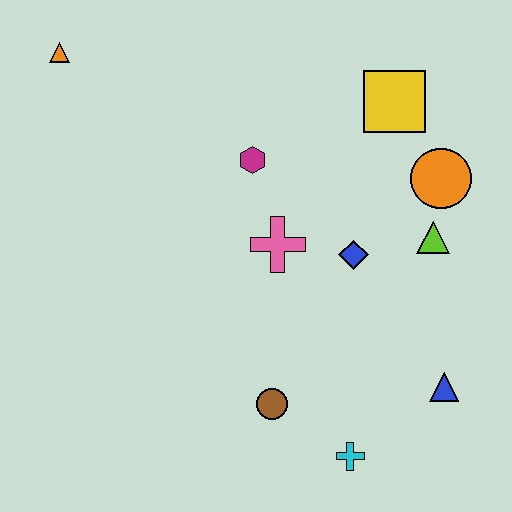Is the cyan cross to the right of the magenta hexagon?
Yes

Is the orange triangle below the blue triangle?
No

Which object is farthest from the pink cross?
The orange triangle is farthest from the pink cross.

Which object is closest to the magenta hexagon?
The pink cross is closest to the magenta hexagon.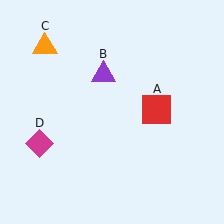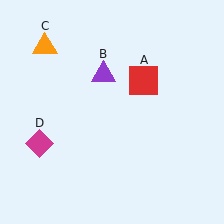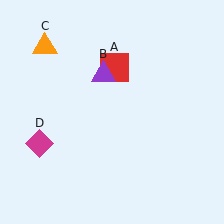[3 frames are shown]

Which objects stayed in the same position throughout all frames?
Purple triangle (object B) and orange triangle (object C) and magenta diamond (object D) remained stationary.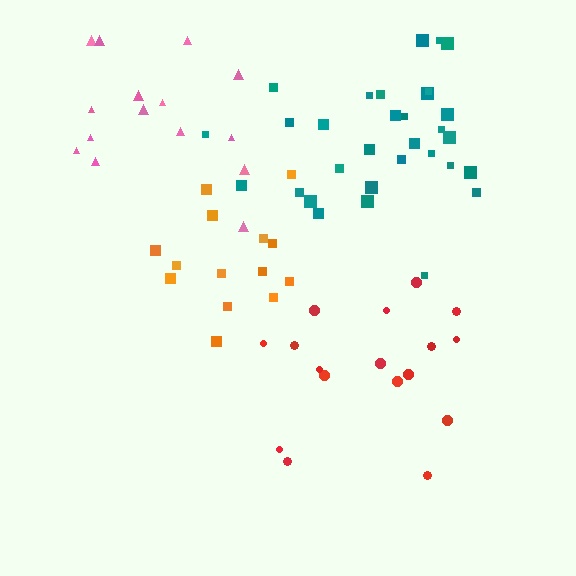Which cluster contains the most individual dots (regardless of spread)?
Teal (32).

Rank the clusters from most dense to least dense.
orange, teal, red, pink.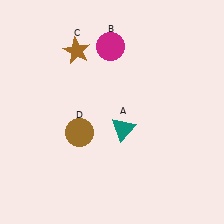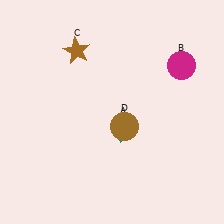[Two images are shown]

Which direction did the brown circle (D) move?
The brown circle (D) moved right.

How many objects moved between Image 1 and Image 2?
2 objects moved between the two images.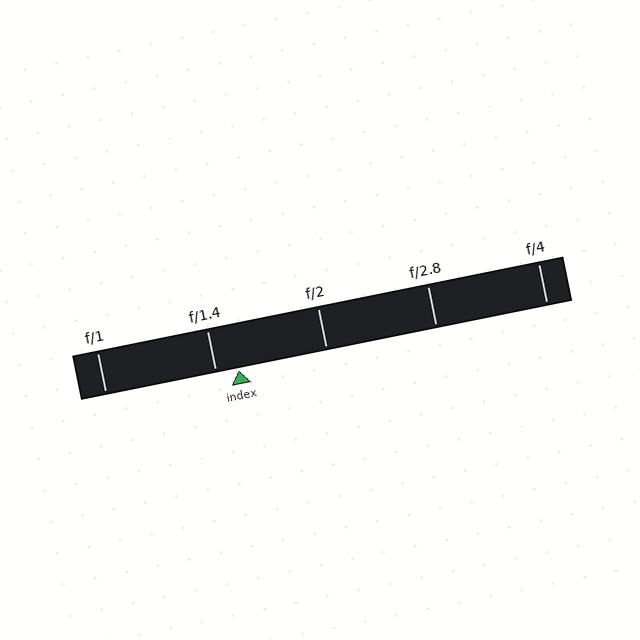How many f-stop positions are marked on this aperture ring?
There are 5 f-stop positions marked.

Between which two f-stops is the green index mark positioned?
The index mark is between f/1.4 and f/2.